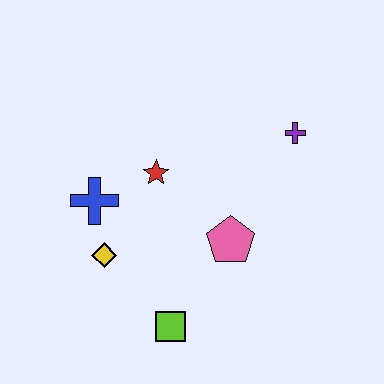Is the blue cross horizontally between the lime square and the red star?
No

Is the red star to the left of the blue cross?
No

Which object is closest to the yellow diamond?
The blue cross is closest to the yellow diamond.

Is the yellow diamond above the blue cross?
No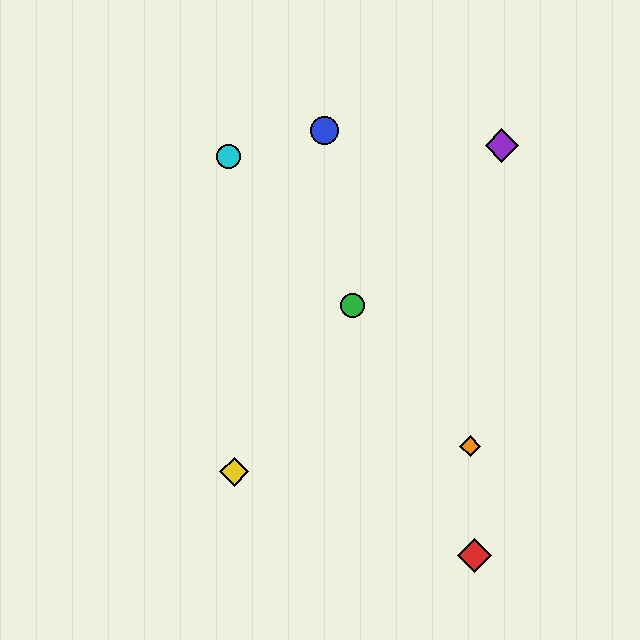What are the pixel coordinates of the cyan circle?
The cyan circle is at (228, 156).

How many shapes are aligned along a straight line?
3 shapes (the green circle, the orange diamond, the cyan circle) are aligned along a straight line.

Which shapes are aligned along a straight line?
The green circle, the orange diamond, the cyan circle are aligned along a straight line.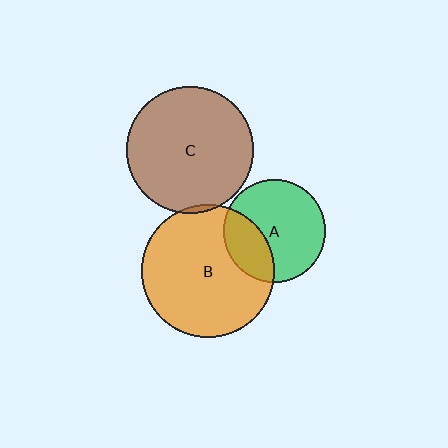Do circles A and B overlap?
Yes.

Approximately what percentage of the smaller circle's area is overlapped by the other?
Approximately 30%.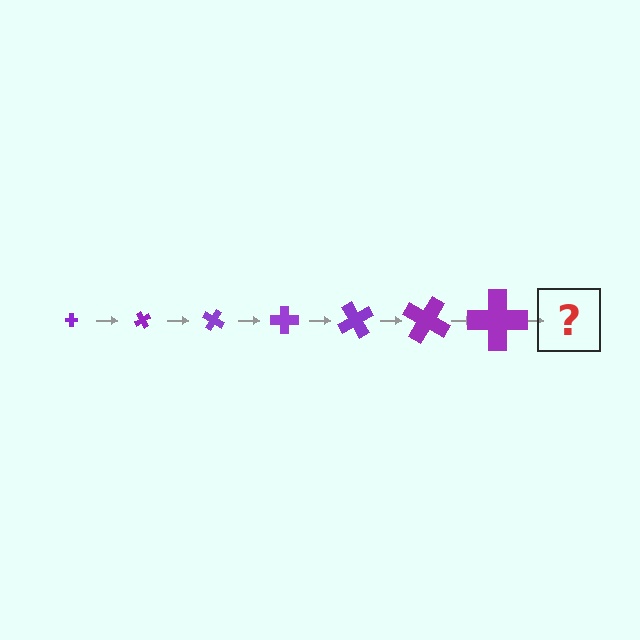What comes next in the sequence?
The next element should be a cross, larger than the previous one and rotated 420 degrees from the start.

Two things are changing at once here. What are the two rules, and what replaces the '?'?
The two rules are that the cross grows larger each step and it rotates 60 degrees each step. The '?' should be a cross, larger than the previous one and rotated 420 degrees from the start.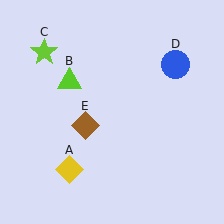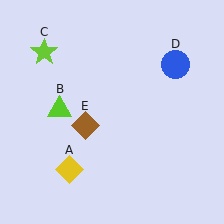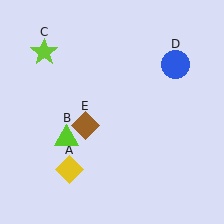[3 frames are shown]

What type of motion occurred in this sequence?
The lime triangle (object B) rotated counterclockwise around the center of the scene.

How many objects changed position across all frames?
1 object changed position: lime triangle (object B).